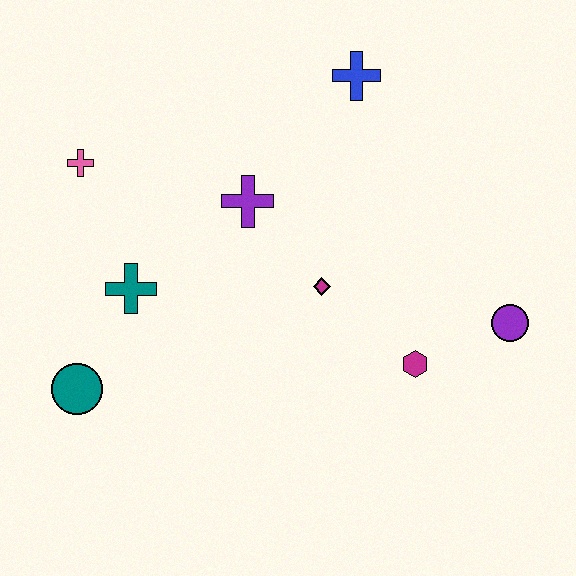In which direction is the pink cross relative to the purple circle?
The pink cross is to the left of the purple circle.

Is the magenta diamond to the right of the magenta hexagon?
No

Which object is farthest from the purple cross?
The purple circle is farthest from the purple cross.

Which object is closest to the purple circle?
The magenta hexagon is closest to the purple circle.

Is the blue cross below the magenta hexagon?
No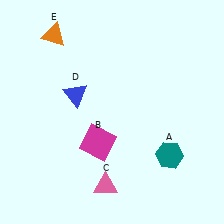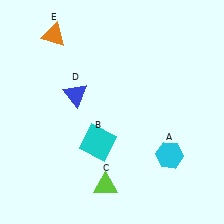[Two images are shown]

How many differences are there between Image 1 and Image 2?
There are 3 differences between the two images.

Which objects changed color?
A changed from teal to cyan. B changed from magenta to cyan. C changed from pink to lime.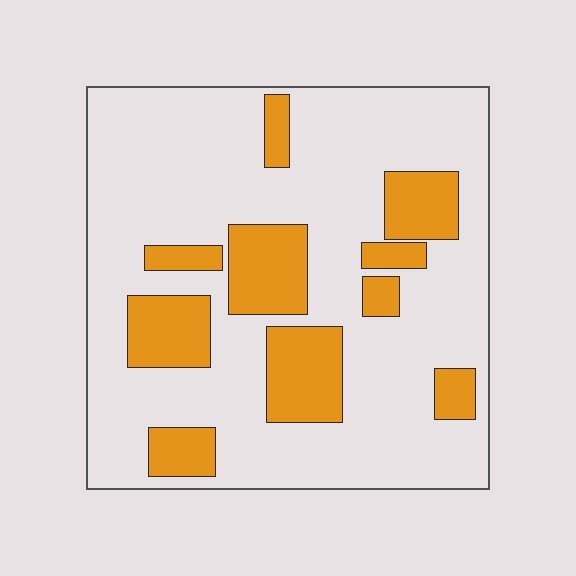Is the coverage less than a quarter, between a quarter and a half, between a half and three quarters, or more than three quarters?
Less than a quarter.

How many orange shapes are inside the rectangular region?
10.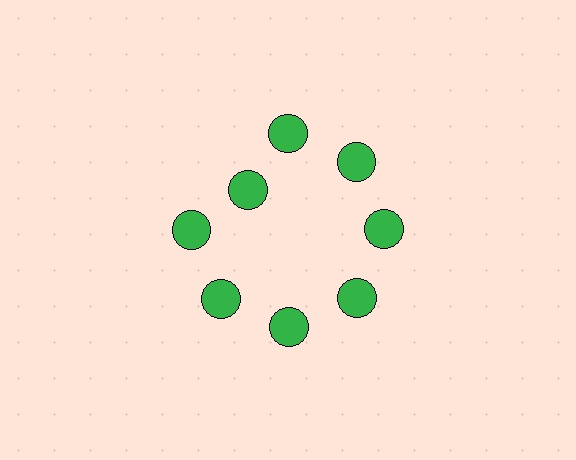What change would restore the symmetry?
The symmetry would be restored by moving it outward, back onto the ring so that all 8 circles sit at equal angles and equal distance from the center.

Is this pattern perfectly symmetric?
No. The 8 green circles are arranged in a ring, but one element near the 10 o'clock position is pulled inward toward the center, breaking the 8-fold rotational symmetry.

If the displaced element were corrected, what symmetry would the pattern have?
It would have 8-fold rotational symmetry — the pattern would map onto itself every 45 degrees.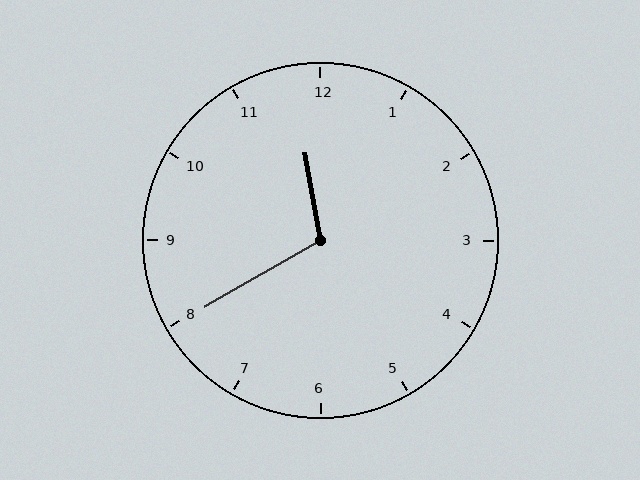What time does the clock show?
11:40.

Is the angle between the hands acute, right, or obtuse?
It is obtuse.